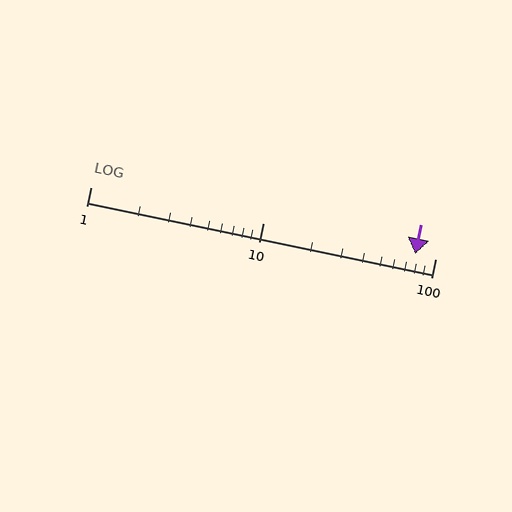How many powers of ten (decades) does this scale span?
The scale spans 2 decades, from 1 to 100.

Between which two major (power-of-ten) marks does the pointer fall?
The pointer is between 10 and 100.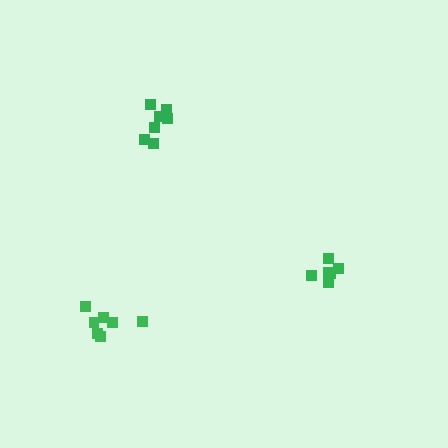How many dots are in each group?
Group 1: 7 dots, Group 2: 7 dots, Group 3: 7 dots (21 total).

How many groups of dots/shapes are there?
There are 3 groups.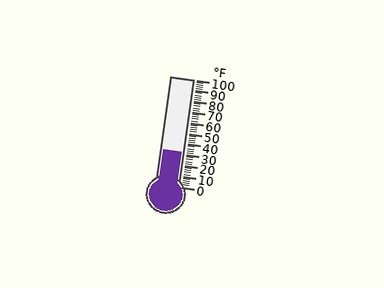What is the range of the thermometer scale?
The thermometer scale ranges from 0°F to 100°F.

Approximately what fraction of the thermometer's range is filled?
The thermometer is filled to approximately 30% of its range.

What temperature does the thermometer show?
The thermometer shows approximately 32°F.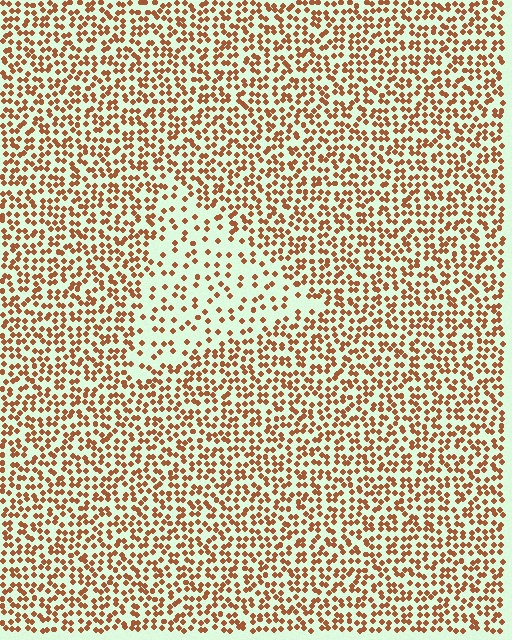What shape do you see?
I see a triangle.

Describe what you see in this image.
The image contains small brown elements arranged at two different densities. A triangle-shaped region is visible where the elements are less densely packed than the surrounding area.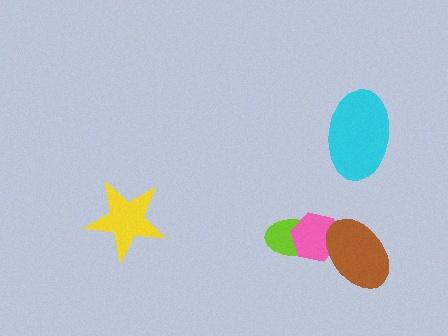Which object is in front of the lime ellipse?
The pink hexagon is in front of the lime ellipse.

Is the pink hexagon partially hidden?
Yes, it is partially covered by another shape.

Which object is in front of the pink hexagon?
The brown ellipse is in front of the pink hexagon.